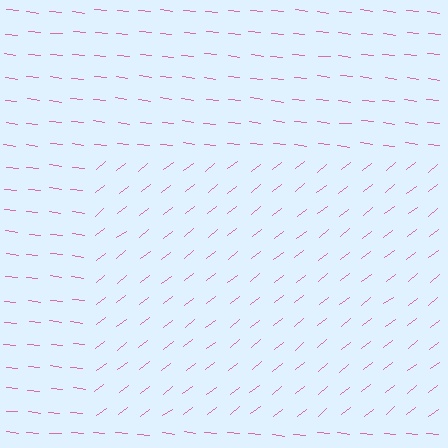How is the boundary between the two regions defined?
The boundary is defined purely by a change in line orientation (approximately 45 degrees difference). All lines are the same color and thickness.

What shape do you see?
I see a rectangle.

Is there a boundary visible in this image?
Yes, there is a texture boundary formed by a change in line orientation.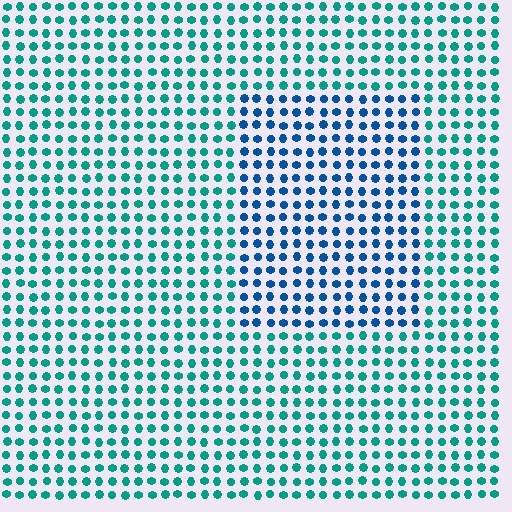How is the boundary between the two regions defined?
The boundary is defined purely by a slight shift in hue (about 38 degrees). Spacing, size, and orientation are identical on both sides.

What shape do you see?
I see a rectangle.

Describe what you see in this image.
The image is filled with small teal elements in a uniform arrangement. A rectangle-shaped region is visible where the elements are tinted to a slightly different hue, forming a subtle color boundary.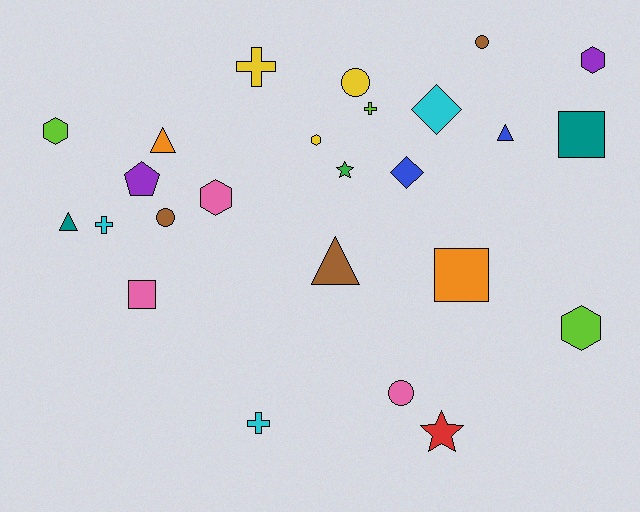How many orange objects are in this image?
There are 2 orange objects.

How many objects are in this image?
There are 25 objects.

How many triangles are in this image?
There are 4 triangles.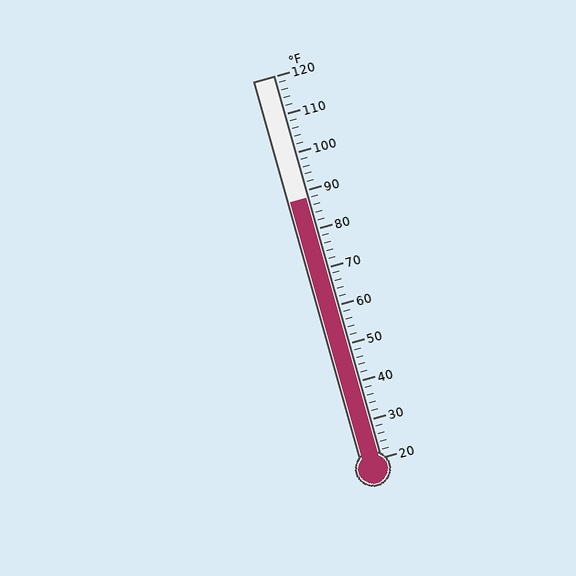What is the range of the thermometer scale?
The thermometer scale ranges from 20°F to 120°F.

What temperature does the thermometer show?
The thermometer shows approximately 88°F.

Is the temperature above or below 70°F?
The temperature is above 70°F.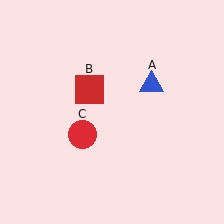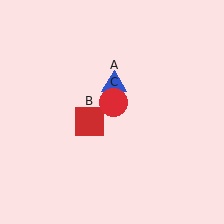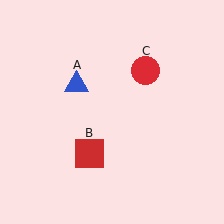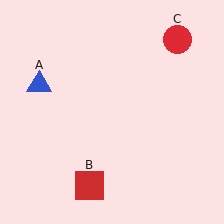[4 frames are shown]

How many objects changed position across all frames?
3 objects changed position: blue triangle (object A), red square (object B), red circle (object C).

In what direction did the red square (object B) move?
The red square (object B) moved down.